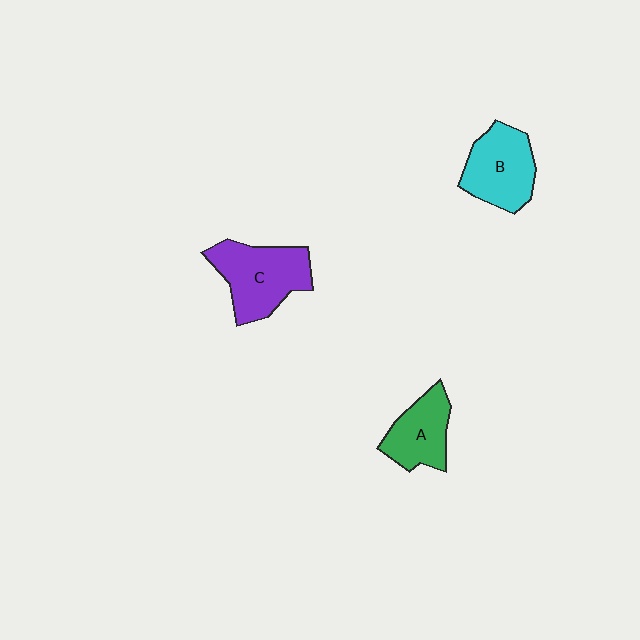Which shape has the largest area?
Shape C (purple).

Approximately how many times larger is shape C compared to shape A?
Approximately 1.4 times.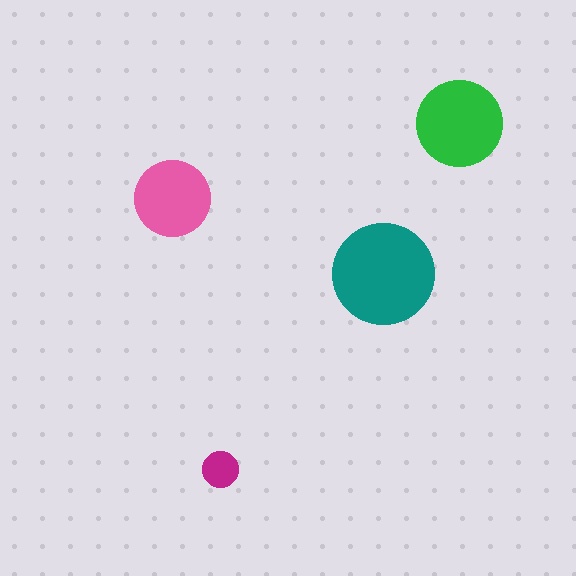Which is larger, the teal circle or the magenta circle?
The teal one.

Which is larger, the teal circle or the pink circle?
The teal one.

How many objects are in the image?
There are 4 objects in the image.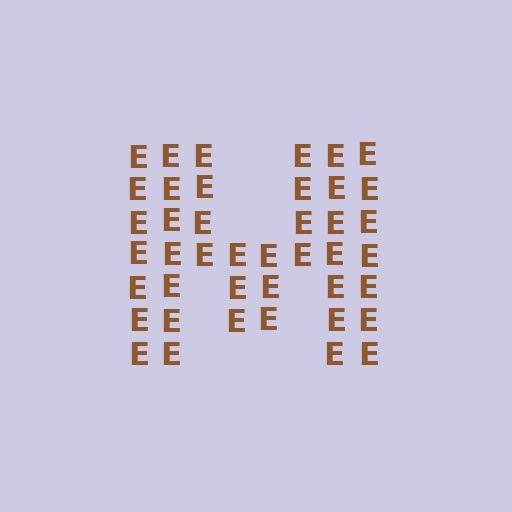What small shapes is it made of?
It is made of small letter E's.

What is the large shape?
The large shape is the letter M.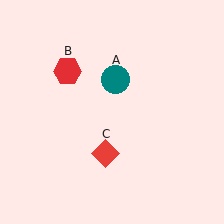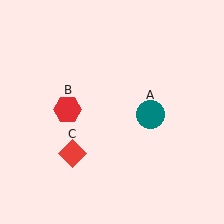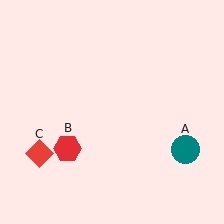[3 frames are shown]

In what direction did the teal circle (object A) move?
The teal circle (object A) moved down and to the right.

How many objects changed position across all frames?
3 objects changed position: teal circle (object A), red hexagon (object B), red diamond (object C).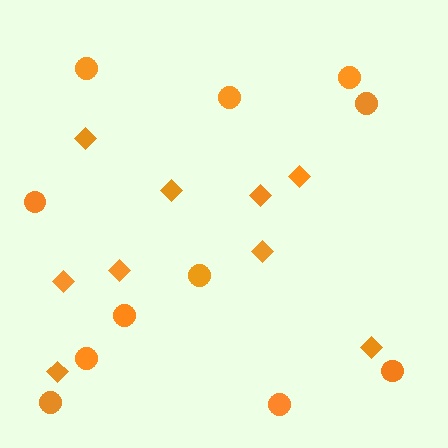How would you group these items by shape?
There are 2 groups: one group of diamonds (9) and one group of circles (11).